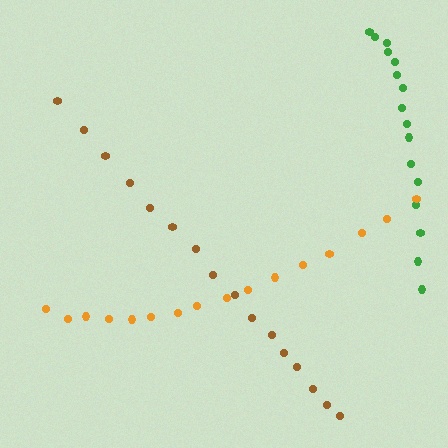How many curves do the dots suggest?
There are 3 distinct paths.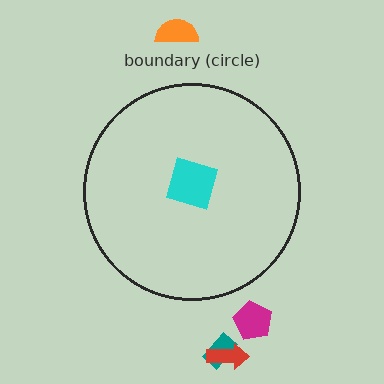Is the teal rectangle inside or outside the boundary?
Outside.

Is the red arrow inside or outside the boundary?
Outside.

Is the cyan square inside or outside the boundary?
Inside.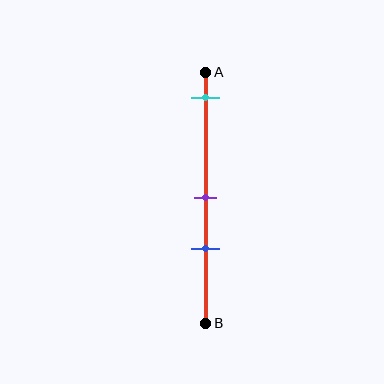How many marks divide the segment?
There are 3 marks dividing the segment.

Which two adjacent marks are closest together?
The purple and blue marks are the closest adjacent pair.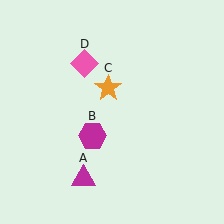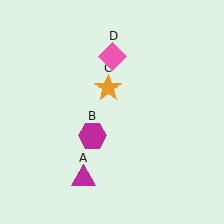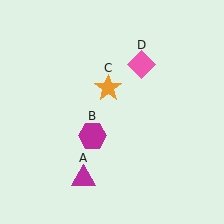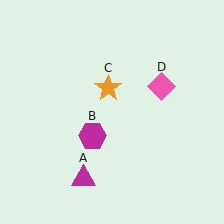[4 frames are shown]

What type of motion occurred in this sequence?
The pink diamond (object D) rotated clockwise around the center of the scene.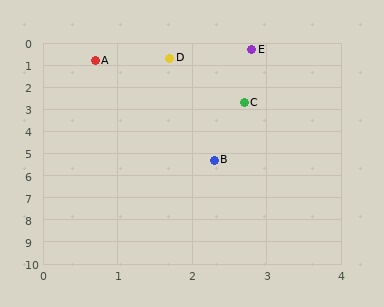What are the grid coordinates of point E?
Point E is at approximately (2.8, 0.3).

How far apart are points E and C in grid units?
Points E and C are about 2.4 grid units apart.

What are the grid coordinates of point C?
Point C is at approximately (2.7, 2.7).